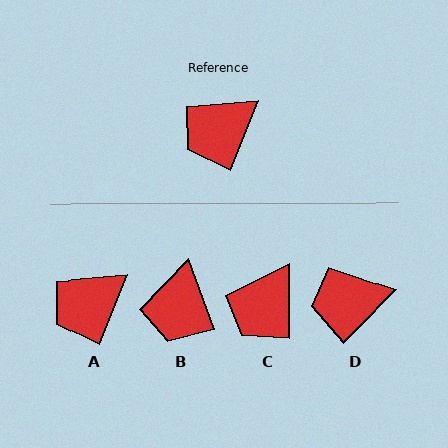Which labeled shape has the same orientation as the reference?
A.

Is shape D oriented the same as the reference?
No, it is off by about 23 degrees.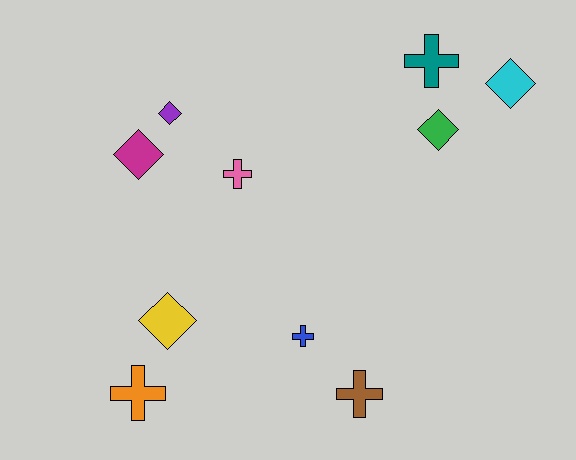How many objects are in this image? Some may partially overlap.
There are 10 objects.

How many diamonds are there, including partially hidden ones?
There are 5 diamonds.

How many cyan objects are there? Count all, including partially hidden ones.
There is 1 cyan object.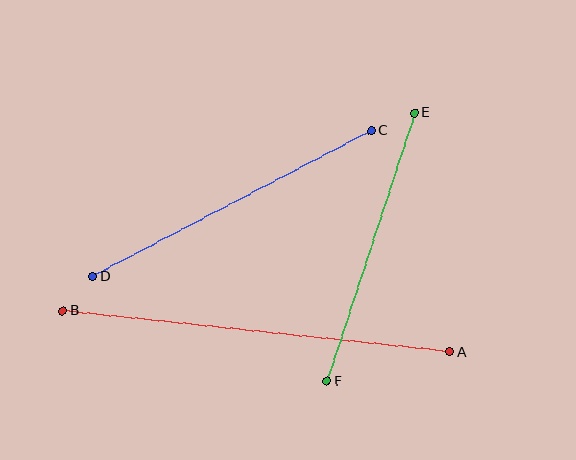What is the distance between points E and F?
The distance is approximately 282 pixels.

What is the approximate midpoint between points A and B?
The midpoint is at approximately (256, 332) pixels.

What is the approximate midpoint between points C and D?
The midpoint is at approximately (232, 204) pixels.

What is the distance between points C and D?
The distance is approximately 315 pixels.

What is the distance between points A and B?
The distance is approximately 389 pixels.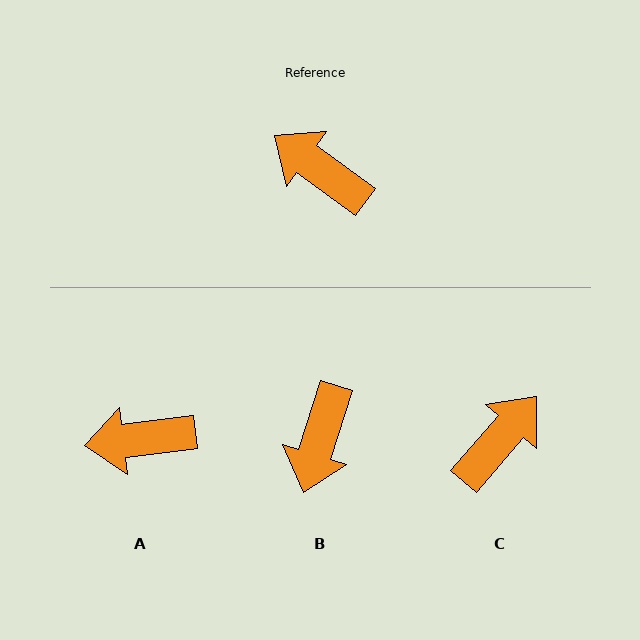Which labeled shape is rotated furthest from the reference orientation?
B, about 109 degrees away.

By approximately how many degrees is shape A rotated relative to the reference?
Approximately 43 degrees counter-clockwise.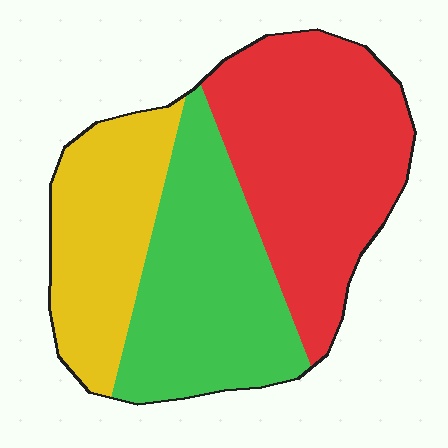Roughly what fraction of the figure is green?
Green takes up between a quarter and a half of the figure.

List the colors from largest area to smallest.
From largest to smallest: red, green, yellow.